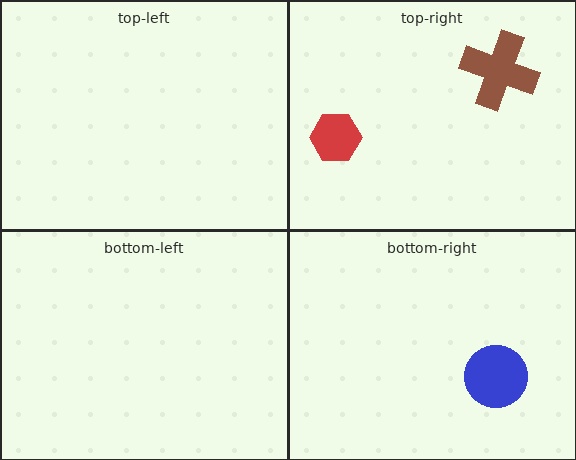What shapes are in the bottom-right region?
The blue circle.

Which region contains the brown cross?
The top-right region.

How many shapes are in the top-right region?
2.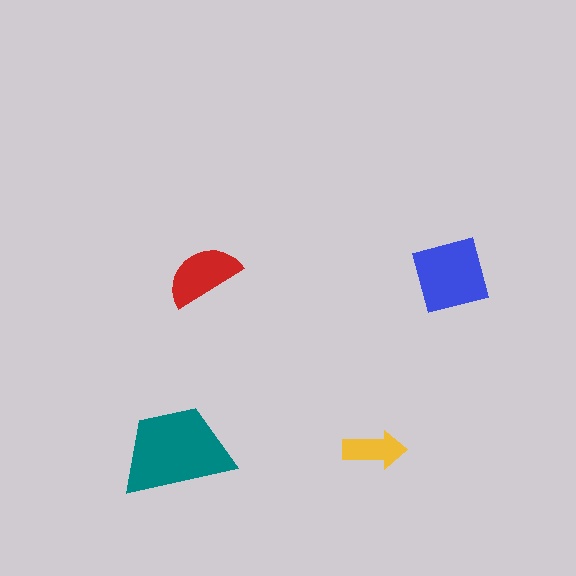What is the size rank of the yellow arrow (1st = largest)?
4th.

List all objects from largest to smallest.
The teal trapezoid, the blue square, the red semicircle, the yellow arrow.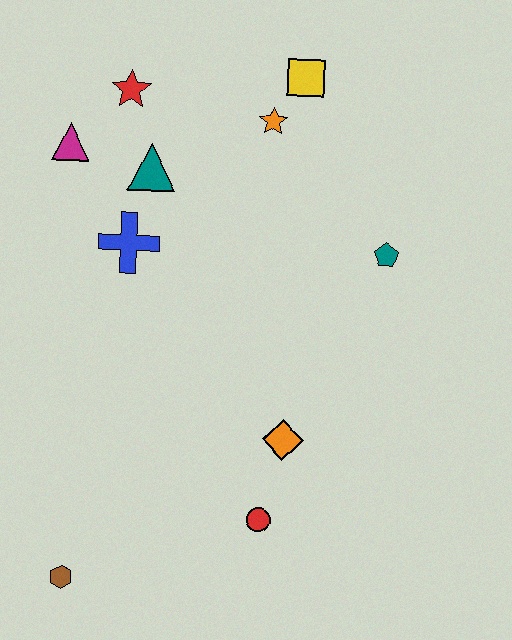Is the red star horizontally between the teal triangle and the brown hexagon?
Yes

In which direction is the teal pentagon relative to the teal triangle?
The teal pentagon is to the right of the teal triangle.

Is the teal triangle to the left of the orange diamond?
Yes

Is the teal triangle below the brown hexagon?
No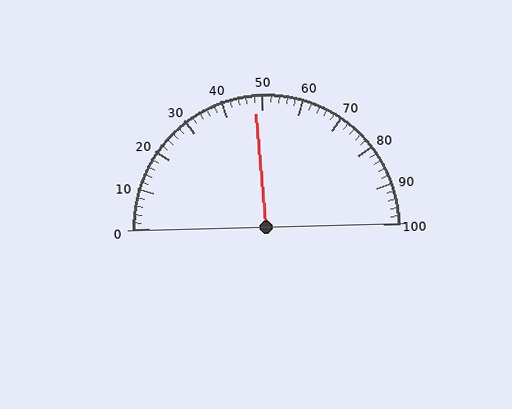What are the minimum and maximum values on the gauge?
The gauge ranges from 0 to 100.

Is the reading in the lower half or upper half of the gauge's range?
The reading is in the lower half of the range (0 to 100).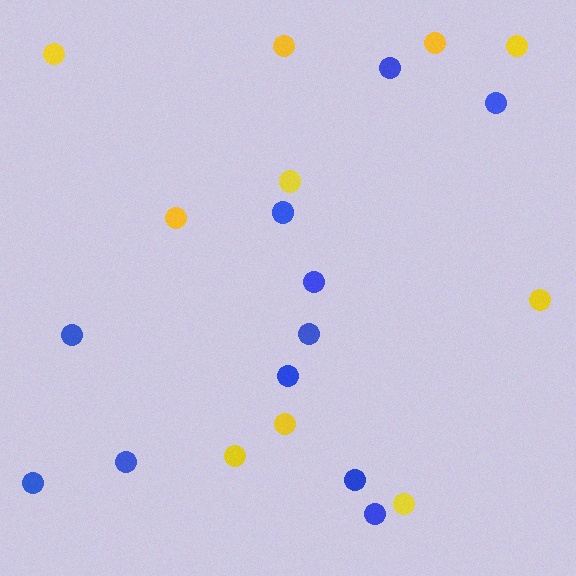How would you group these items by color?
There are 2 groups: one group of yellow circles (10) and one group of blue circles (11).